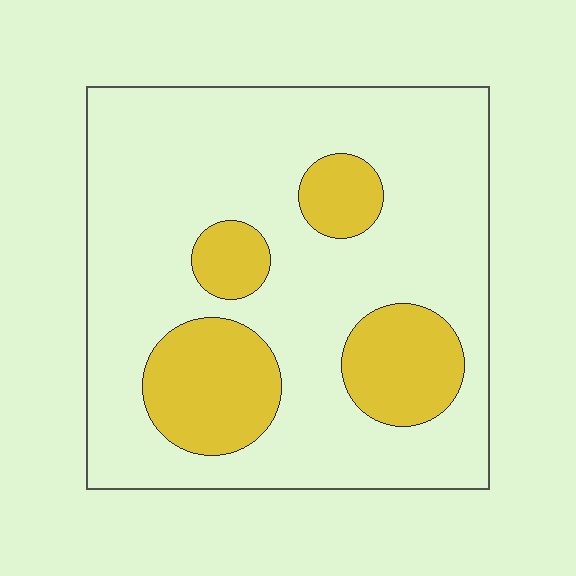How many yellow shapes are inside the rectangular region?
4.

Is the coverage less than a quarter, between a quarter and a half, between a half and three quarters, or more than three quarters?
Less than a quarter.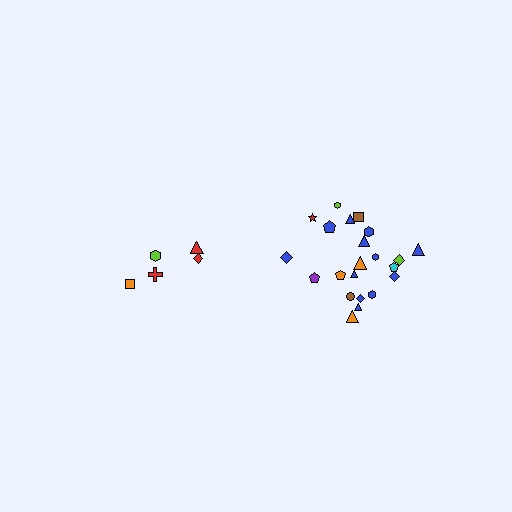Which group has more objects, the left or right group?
The right group.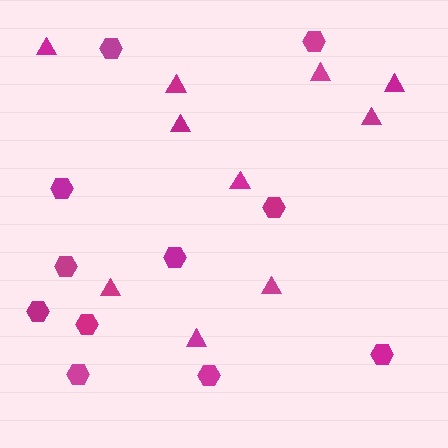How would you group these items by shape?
There are 2 groups: one group of triangles (10) and one group of hexagons (11).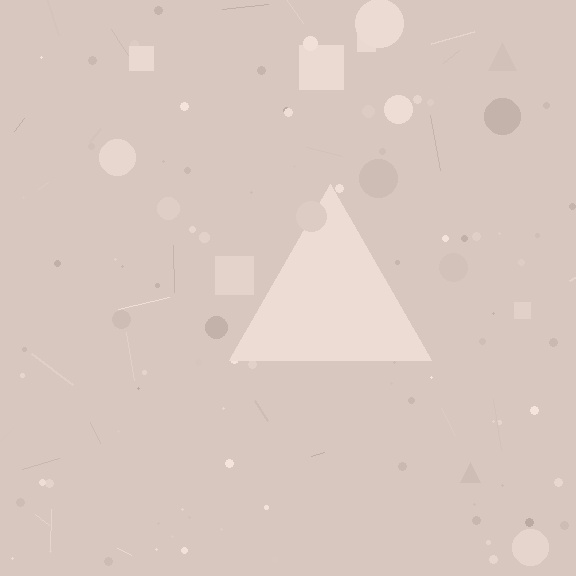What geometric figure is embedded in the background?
A triangle is embedded in the background.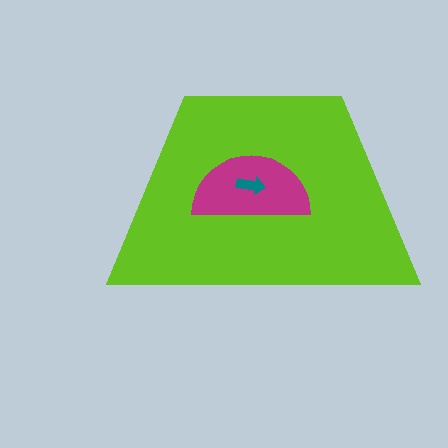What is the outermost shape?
The lime trapezoid.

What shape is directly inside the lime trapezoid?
The magenta semicircle.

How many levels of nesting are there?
3.